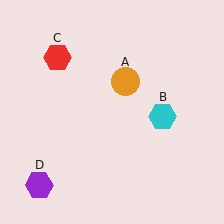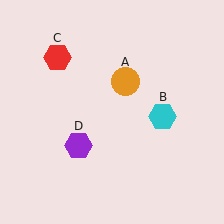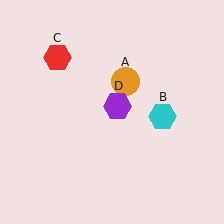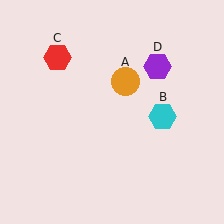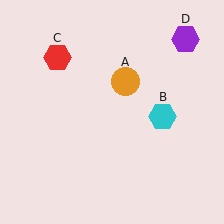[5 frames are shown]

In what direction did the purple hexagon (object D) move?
The purple hexagon (object D) moved up and to the right.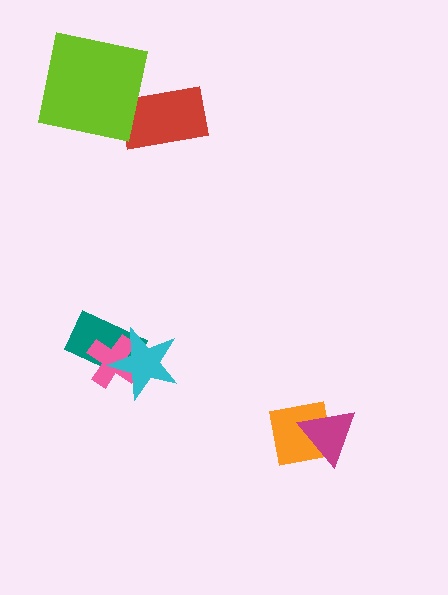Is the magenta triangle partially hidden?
No, no other shape covers it.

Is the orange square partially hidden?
Yes, it is partially covered by another shape.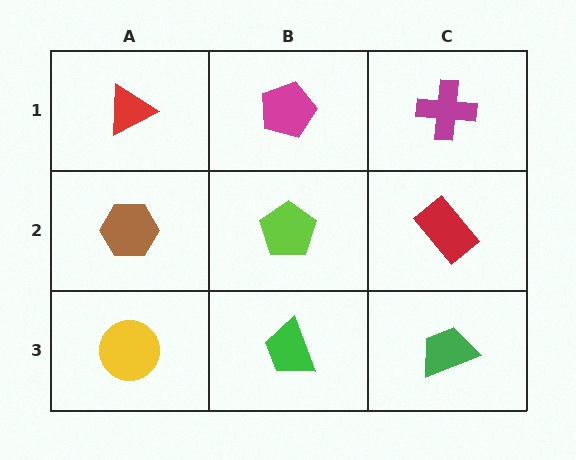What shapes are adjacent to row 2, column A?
A red triangle (row 1, column A), a yellow circle (row 3, column A), a lime pentagon (row 2, column B).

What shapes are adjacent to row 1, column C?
A red rectangle (row 2, column C), a magenta pentagon (row 1, column B).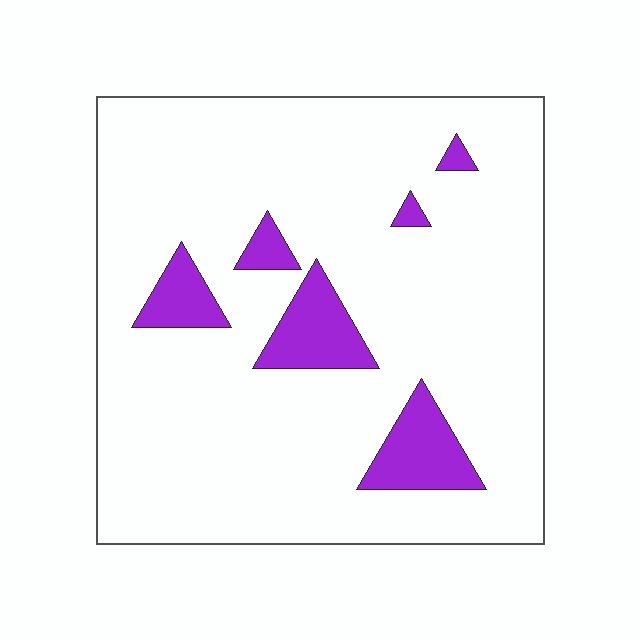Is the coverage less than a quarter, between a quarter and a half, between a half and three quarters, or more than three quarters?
Less than a quarter.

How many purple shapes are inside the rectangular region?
6.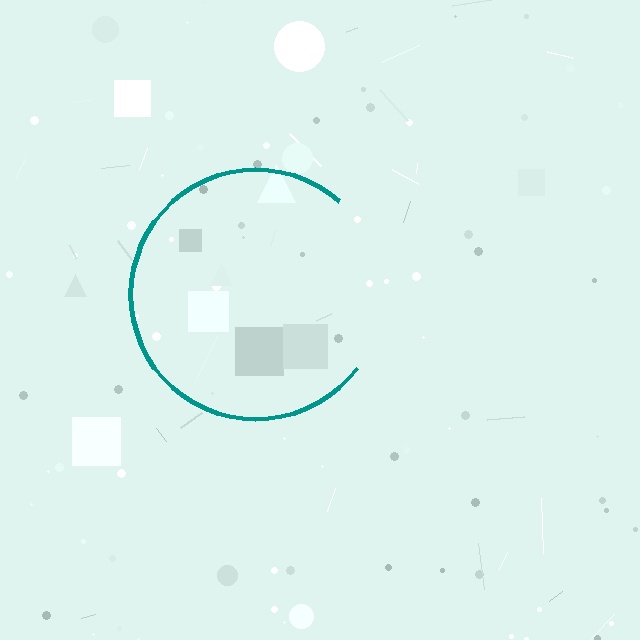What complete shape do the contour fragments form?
The contour fragments form a circle.